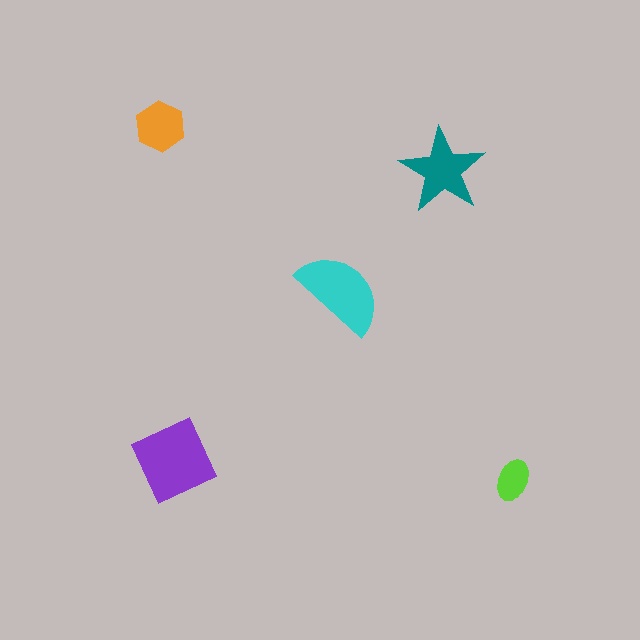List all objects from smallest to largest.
The lime ellipse, the orange hexagon, the teal star, the cyan semicircle, the purple diamond.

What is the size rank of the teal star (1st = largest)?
3rd.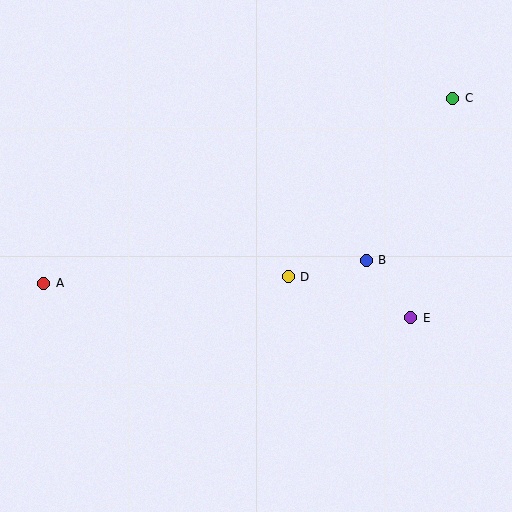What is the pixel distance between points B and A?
The distance between B and A is 323 pixels.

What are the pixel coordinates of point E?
Point E is at (411, 318).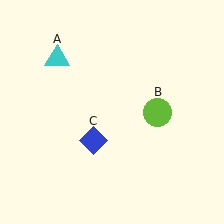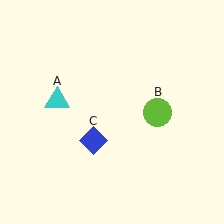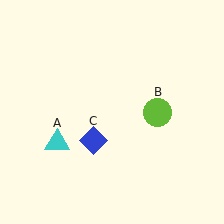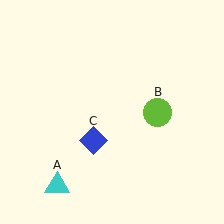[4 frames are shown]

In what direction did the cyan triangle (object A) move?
The cyan triangle (object A) moved down.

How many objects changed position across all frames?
1 object changed position: cyan triangle (object A).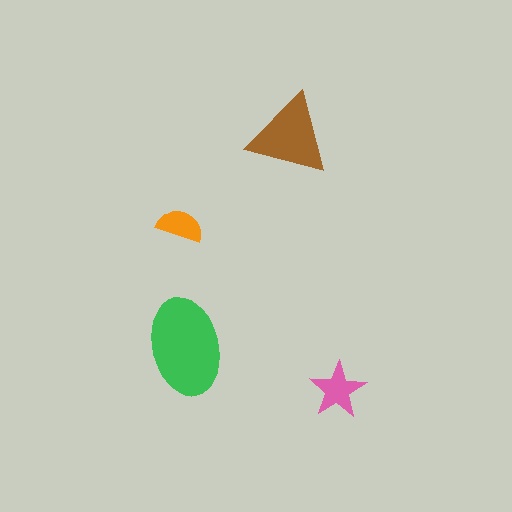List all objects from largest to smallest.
The green ellipse, the brown triangle, the pink star, the orange semicircle.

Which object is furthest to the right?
The pink star is rightmost.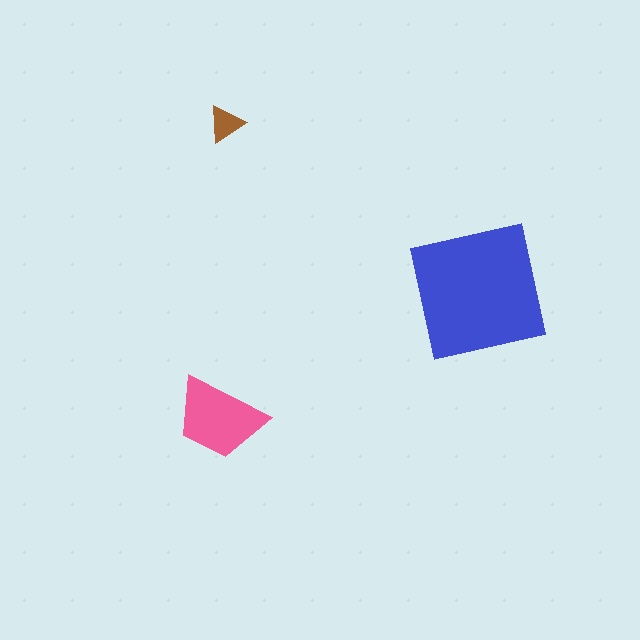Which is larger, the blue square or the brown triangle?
The blue square.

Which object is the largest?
The blue square.